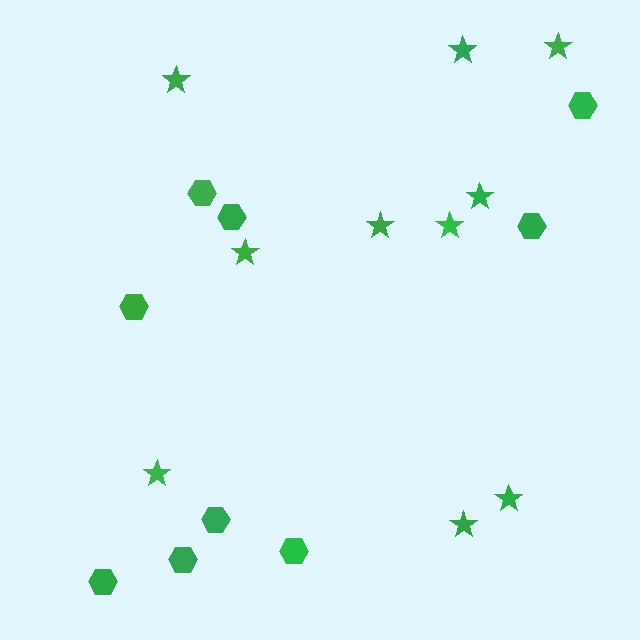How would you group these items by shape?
There are 2 groups: one group of hexagons (9) and one group of stars (10).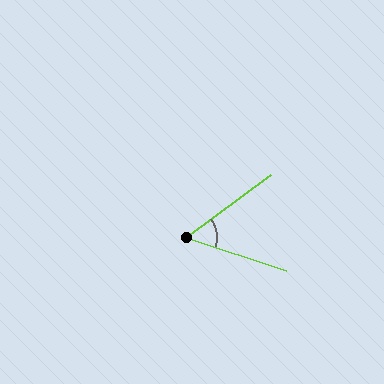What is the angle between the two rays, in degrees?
Approximately 55 degrees.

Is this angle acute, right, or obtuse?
It is acute.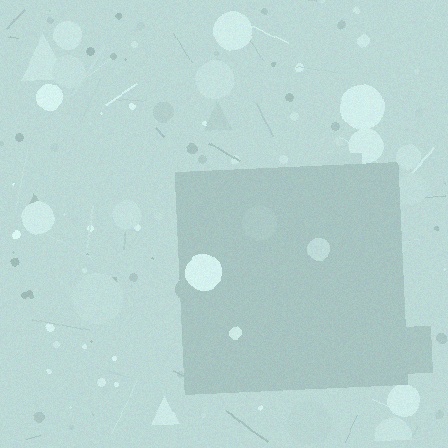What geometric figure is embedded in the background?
A square is embedded in the background.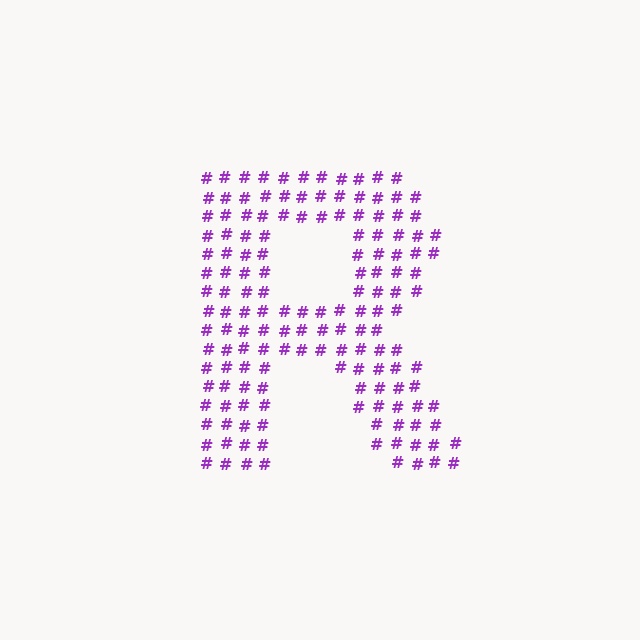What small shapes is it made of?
It is made of small hash symbols.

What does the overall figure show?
The overall figure shows the letter R.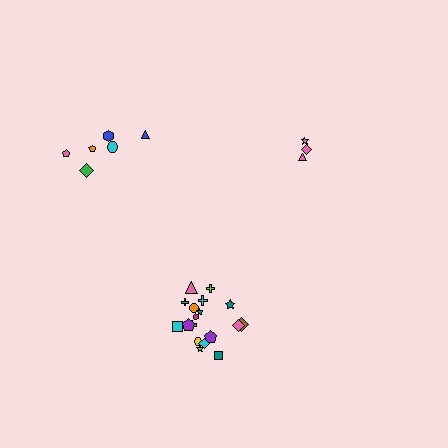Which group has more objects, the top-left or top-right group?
The top-left group.